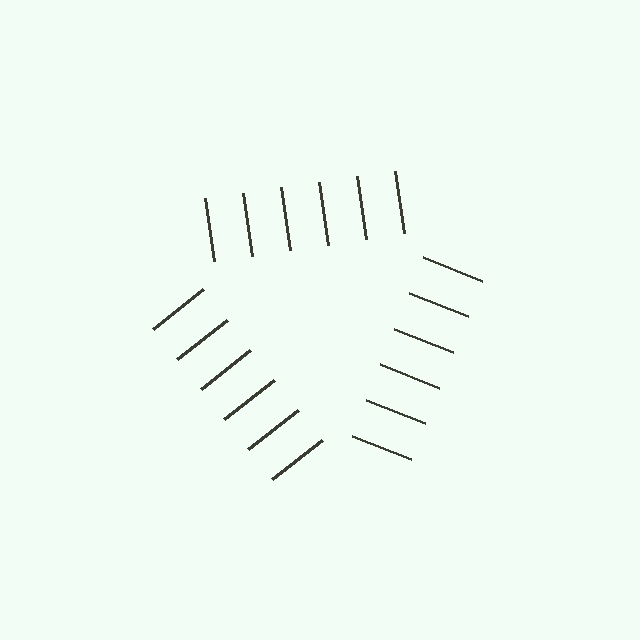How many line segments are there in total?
18 — 6 along each of the 3 edges.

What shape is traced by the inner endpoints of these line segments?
An illusory triangle — the line segments terminate on its edges but no continuous stroke is drawn.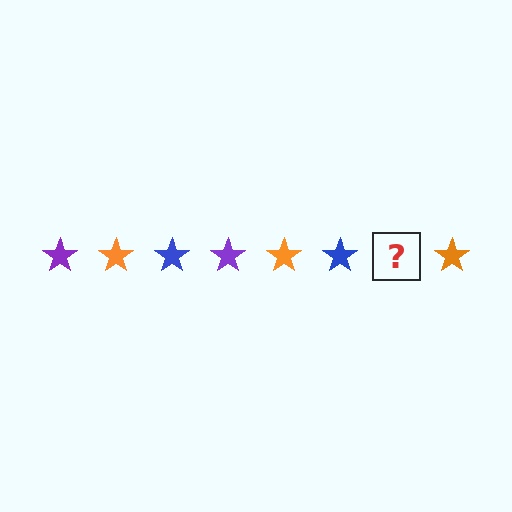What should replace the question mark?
The question mark should be replaced with a purple star.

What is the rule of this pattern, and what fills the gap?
The rule is that the pattern cycles through purple, orange, blue stars. The gap should be filled with a purple star.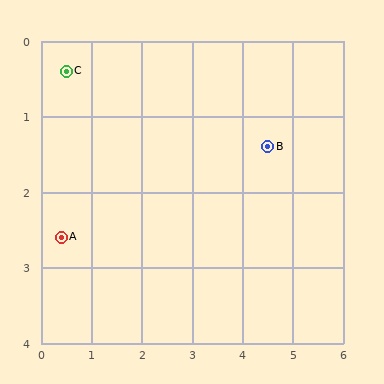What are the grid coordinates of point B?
Point B is at approximately (4.5, 1.4).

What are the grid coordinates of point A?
Point A is at approximately (0.4, 2.6).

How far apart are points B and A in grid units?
Points B and A are about 4.3 grid units apart.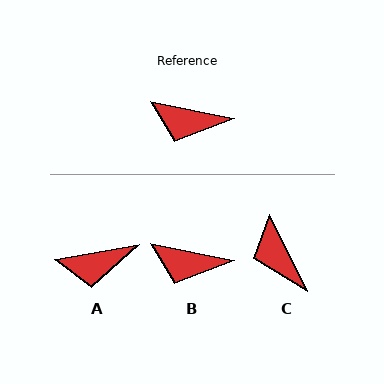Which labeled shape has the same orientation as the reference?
B.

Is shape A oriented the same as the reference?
No, it is off by about 21 degrees.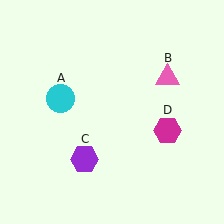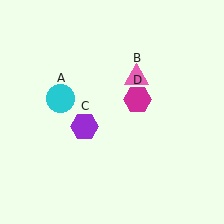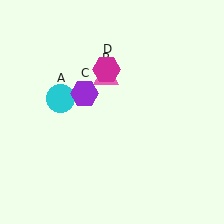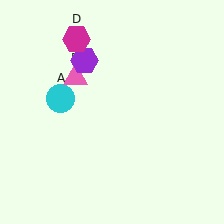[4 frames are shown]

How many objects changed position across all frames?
3 objects changed position: pink triangle (object B), purple hexagon (object C), magenta hexagon (object D).